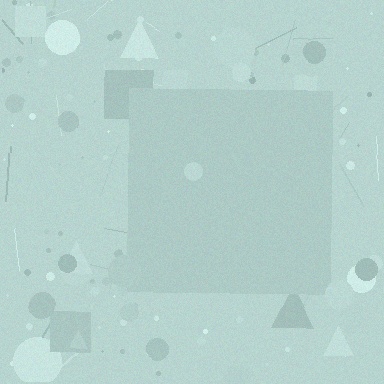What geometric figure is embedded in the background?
A square is embedded in the background.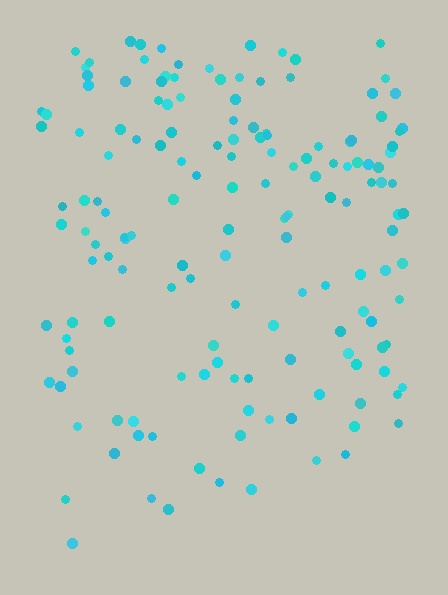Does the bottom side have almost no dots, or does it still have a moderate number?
Still a moderate number, just noticeably fewer than the top.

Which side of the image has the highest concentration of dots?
The top.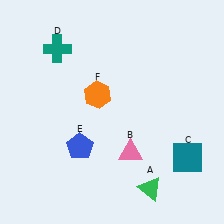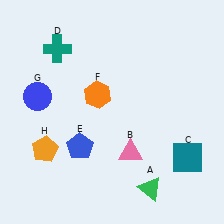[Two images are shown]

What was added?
A blue circle (G), an orange pentagon (H) were added in Image 2.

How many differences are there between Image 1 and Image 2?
There are 2 differences between the two images.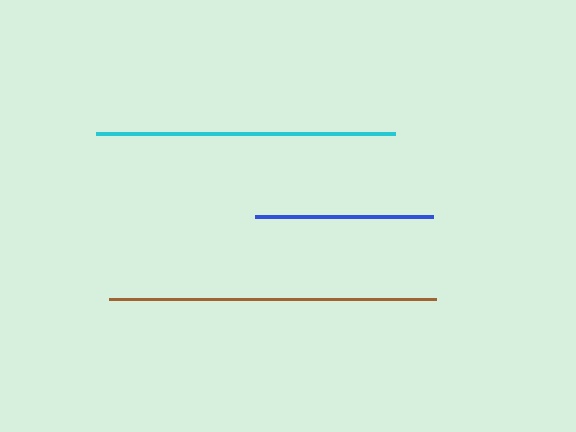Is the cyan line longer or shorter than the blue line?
The cyan line is longer than the blue line.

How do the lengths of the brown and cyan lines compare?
The brown and cyan lines are approximately the same length.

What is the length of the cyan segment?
The cyan segment is approximately 299 pixels long.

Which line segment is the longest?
The brown line is the longest at approximately 327 pixels.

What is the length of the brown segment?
The brown segment is approximately 327 pixels long.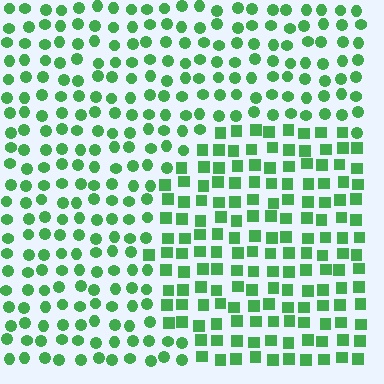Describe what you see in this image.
The image is filled with small green elements arranged in a uniform grid. A circle-shaped region contains squares, while the surrounding area contains circles. The boundary is defined purely by the change in element shape.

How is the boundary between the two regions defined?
The boundary is defined by a change in element shape: squares inside vs. circles outside. All elements share the same color and spacing.